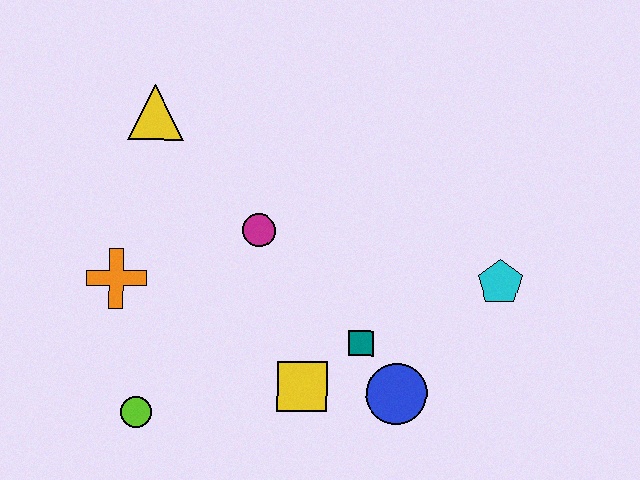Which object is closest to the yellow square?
The teal square is closest to the yellow square.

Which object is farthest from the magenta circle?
The cyan pentagon is farthest from the magenta circle.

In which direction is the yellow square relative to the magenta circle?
The yellow square is below the magenta circle.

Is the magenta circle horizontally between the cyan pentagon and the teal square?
No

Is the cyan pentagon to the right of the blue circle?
Yes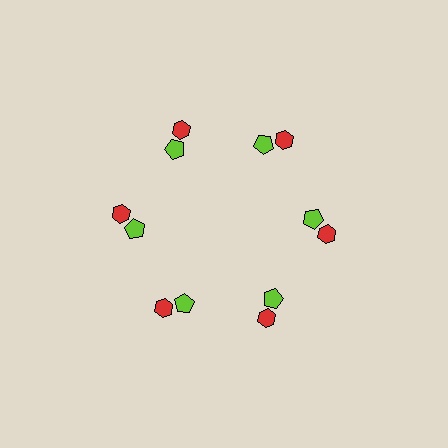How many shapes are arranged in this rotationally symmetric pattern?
There are 12 shapes, arranged in 6 groups of 2.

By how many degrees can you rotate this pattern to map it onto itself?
The pattern maps onto itself every 60 degrees of rotation.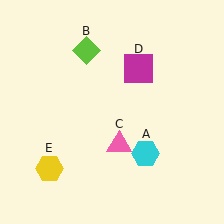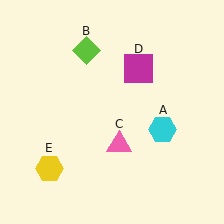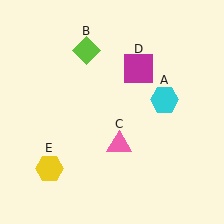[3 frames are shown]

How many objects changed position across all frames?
1 object changed position: cyan hexagon (object A).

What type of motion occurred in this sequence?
The cyan hexagon (object A) rotated counterclockwise around the center of the scene.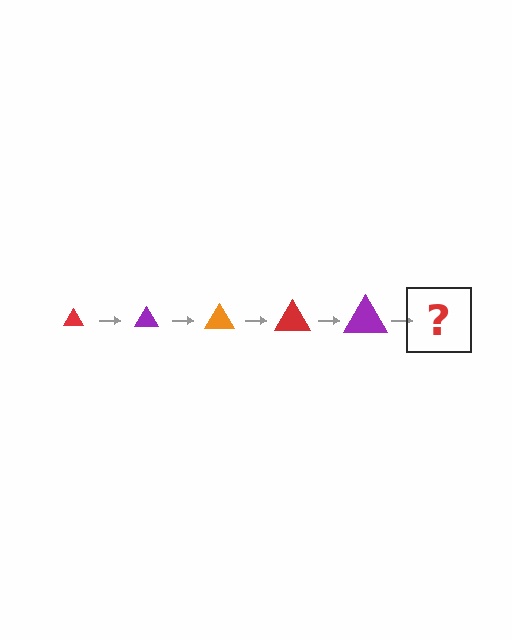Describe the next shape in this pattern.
It should be an orange triangle, larger than the previous one.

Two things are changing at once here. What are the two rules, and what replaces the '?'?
The two rules are that the triangle grows larger each step and the color cycles through red, purple, and orange. The '?' should be an orange triangle, larger than the previous one.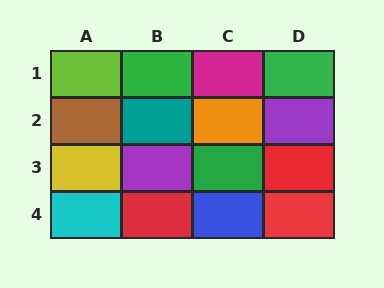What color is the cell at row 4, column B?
Red.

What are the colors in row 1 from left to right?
Lime, green, magenta, green.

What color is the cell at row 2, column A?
Brown.